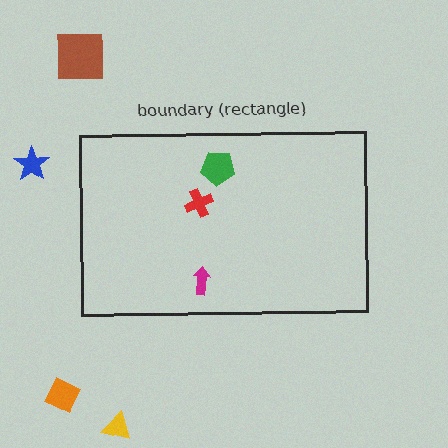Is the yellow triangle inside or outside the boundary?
Outside.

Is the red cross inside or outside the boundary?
Inside.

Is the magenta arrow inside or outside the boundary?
Inside.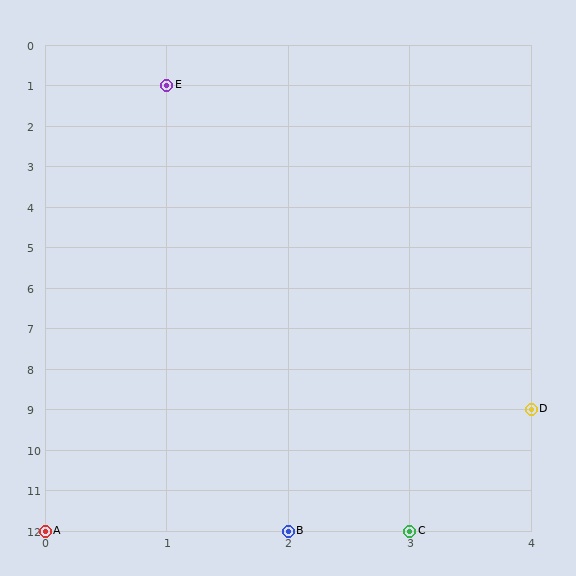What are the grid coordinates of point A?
Point A is at grid coordinates (0, 12).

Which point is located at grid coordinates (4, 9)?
Point D is at (4, 9).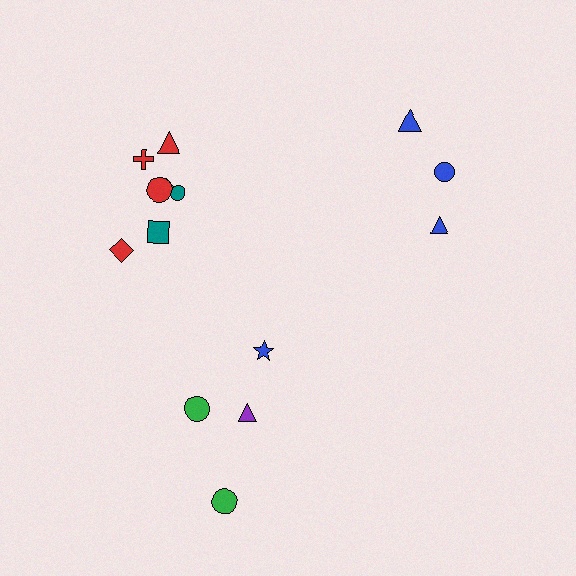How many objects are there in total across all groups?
There are 14 objects.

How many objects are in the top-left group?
There are 7 objects.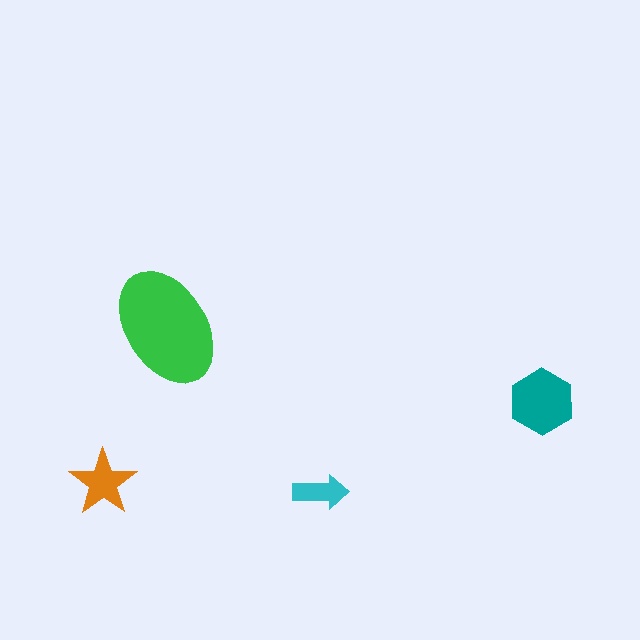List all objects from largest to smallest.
The green ellipse, the teal hexagon, the orange star, the cyan arrow.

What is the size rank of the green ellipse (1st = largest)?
1st.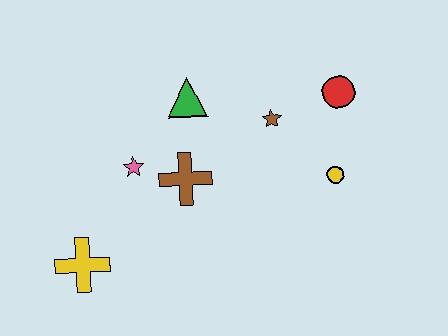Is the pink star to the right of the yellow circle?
No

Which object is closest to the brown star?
The red circle is closest to the brown star.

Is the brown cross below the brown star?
Yes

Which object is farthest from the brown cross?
The red circle is farthest from the brown cross.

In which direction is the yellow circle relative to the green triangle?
The yellow circle is to the right of the green triangle.